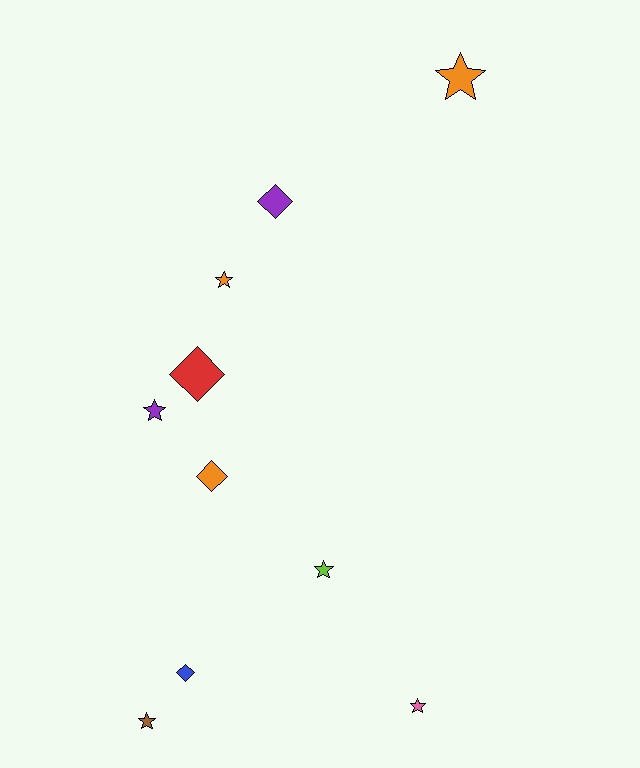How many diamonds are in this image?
There are 4 diamonds.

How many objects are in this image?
There are 10 objects.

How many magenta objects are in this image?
There are no magenta objects.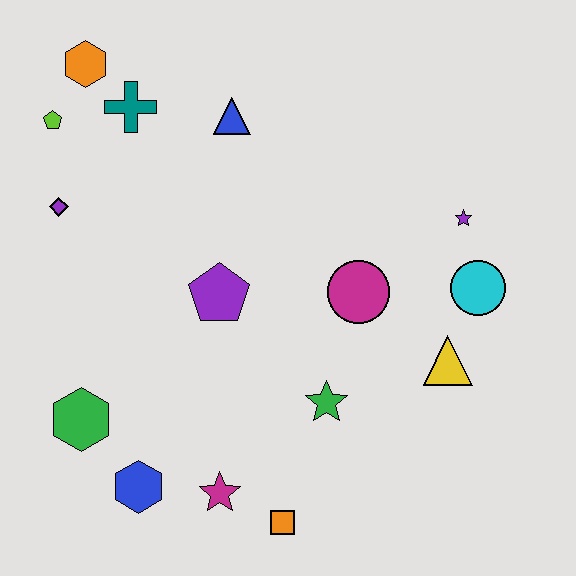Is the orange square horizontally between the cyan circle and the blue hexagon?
Yes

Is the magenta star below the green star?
Yes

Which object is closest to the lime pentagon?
The orange hexagon is closest to the lime pentagon.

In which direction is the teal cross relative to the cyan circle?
The teal cross is to the left of the cyan circle.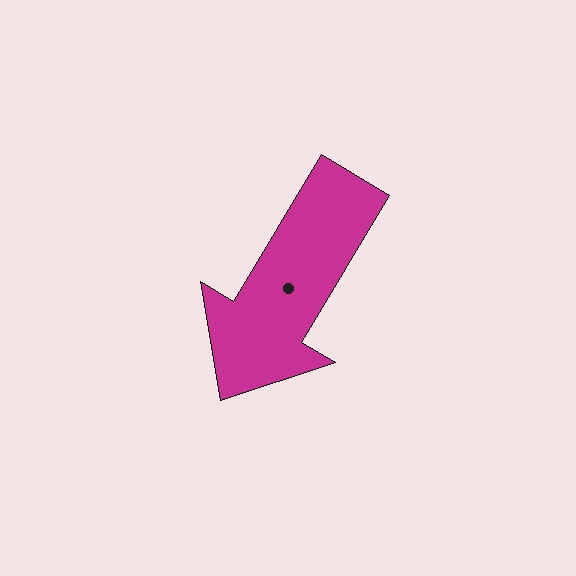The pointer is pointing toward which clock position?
Roughly 7 o'clock.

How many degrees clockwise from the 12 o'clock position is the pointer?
Approximately 211 degrees.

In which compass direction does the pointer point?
Southwest.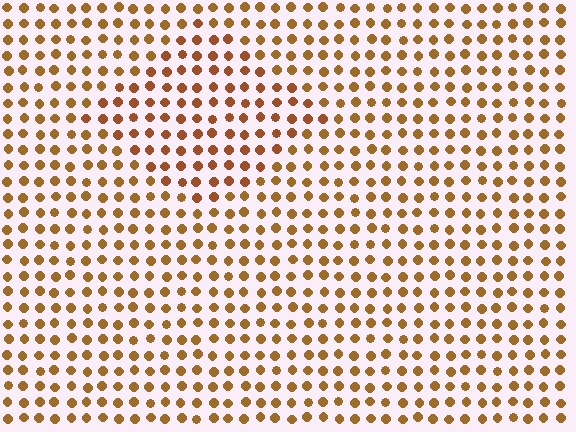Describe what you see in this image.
The image is filled with small brown elements in a uniform arrangement. A diamond-shaped region is visible where the elements are tinted to a slightly different hue, forming a subtle color boundary.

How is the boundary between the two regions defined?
The boundary is defined purely by a slight shift in hue (about 15 degrees). Spacing, size, and orientation are identical on both sides.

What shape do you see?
I see a diamond.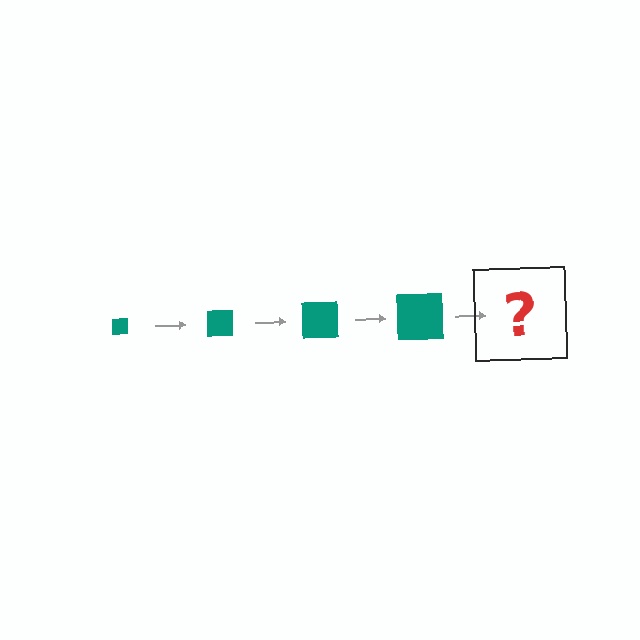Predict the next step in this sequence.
The next step is a teal square, larger than the previous one.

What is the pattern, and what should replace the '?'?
The pattern is that the square gets progressively larger each step. The '?' should be a teal square, larger than the previous one.